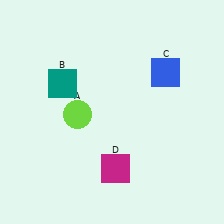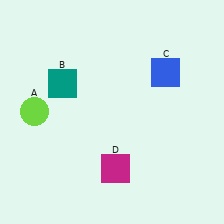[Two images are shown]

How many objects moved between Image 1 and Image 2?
1 object moved between the two images.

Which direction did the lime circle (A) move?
The lime circle (A) moved left.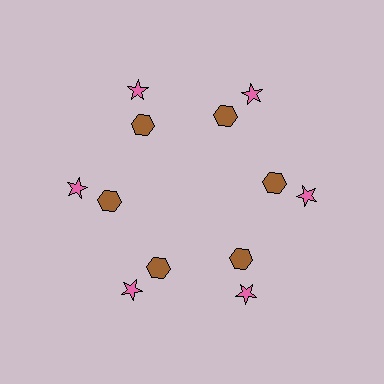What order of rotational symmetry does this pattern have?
This pattern has 6-fold rotational symmetry.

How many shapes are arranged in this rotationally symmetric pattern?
There are 12 shapes, arranged in 6 groups of 2.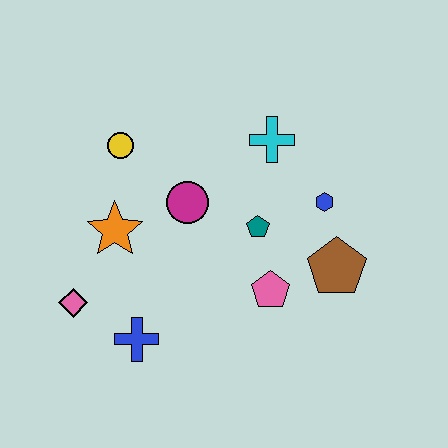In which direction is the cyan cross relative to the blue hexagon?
The cyan cross is above the blue hexagon.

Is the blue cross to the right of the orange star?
Yes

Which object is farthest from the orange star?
The brown pentagon is farthest from the orange star.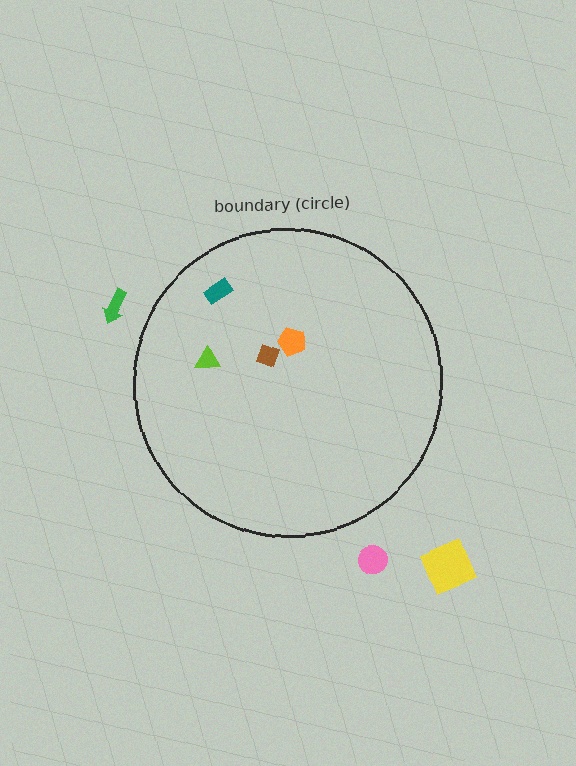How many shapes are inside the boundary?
4 inside, 3 outside.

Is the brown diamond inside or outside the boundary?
Inside.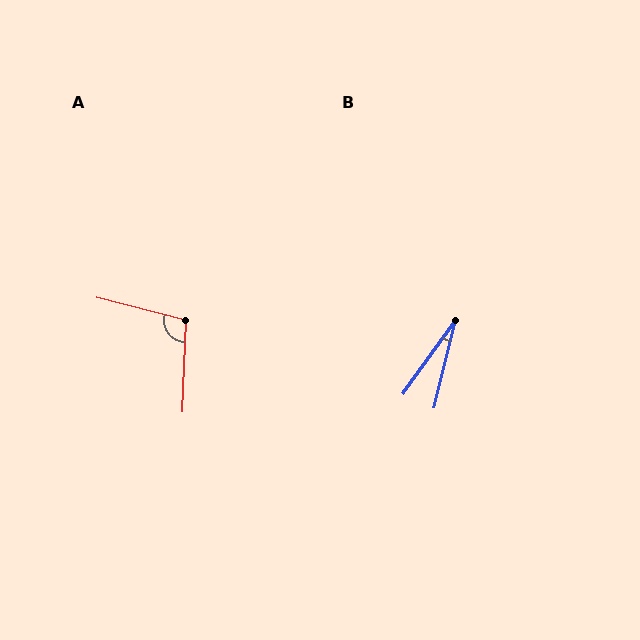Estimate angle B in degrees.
Approximately 22 degrees.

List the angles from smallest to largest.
B (22°), A (102°).